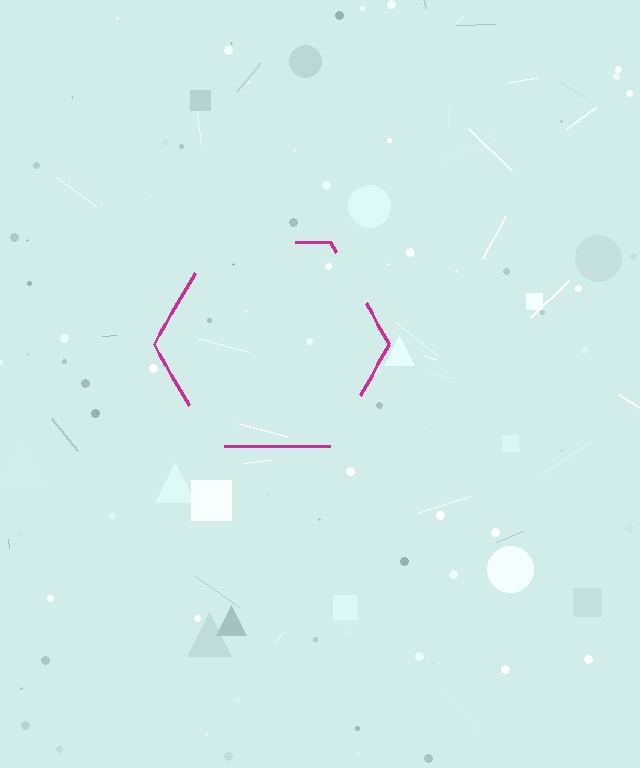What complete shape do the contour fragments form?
The contour fragments form a hexagon.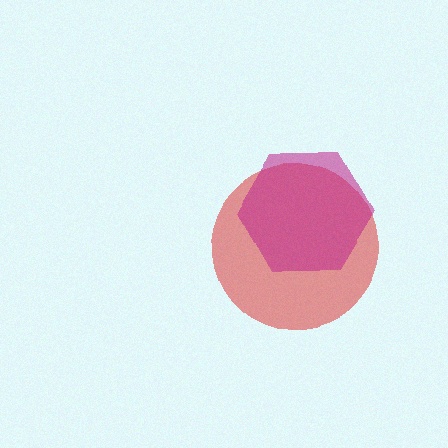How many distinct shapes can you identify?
There are 2 distinct shapes: a red circle, a magenta hexagon.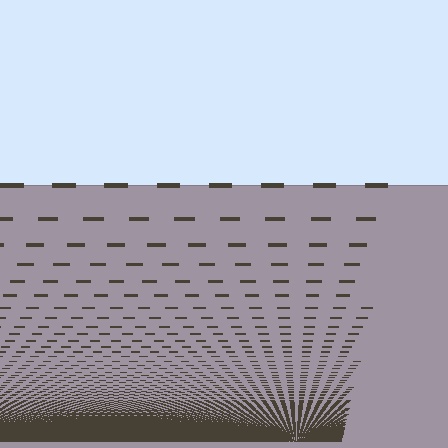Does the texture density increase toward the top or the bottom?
Density increases toward the bottom.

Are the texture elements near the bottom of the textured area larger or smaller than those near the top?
Smaller. The gradient is inverted — elements near the bottom are smaller and denser.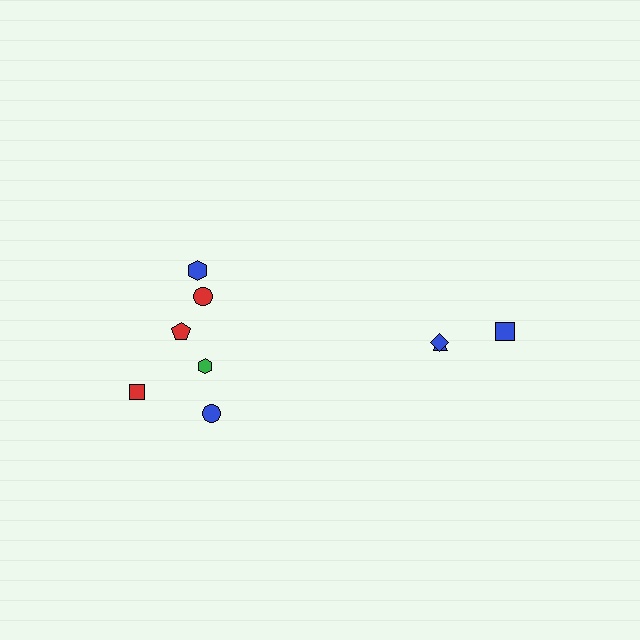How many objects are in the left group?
There are 6 objects.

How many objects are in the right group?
There are 3 objects.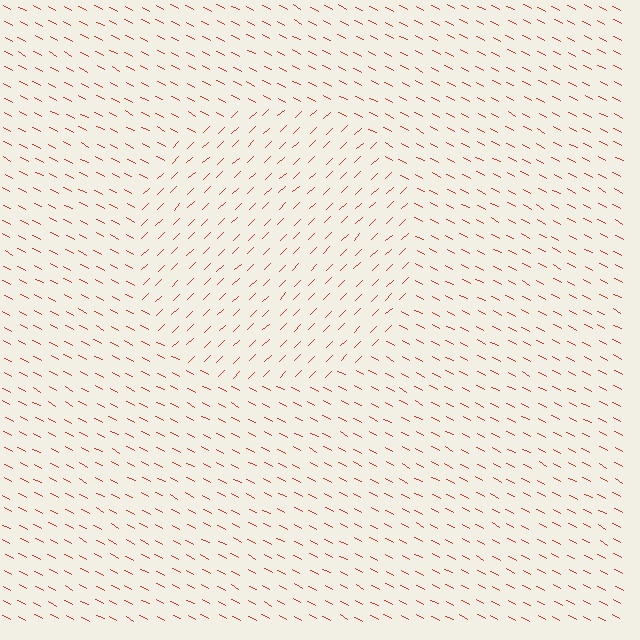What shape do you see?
I see a circle.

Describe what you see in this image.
The image is filled with small red line segments. A circle region in the image has lines oriented differently from the surrounding lines, creating a visible texture boundary.